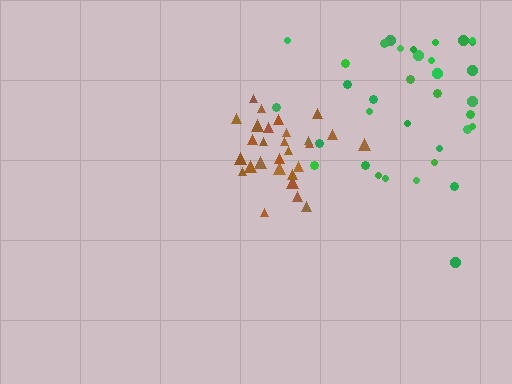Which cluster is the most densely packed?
Brown.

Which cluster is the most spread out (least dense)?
Green.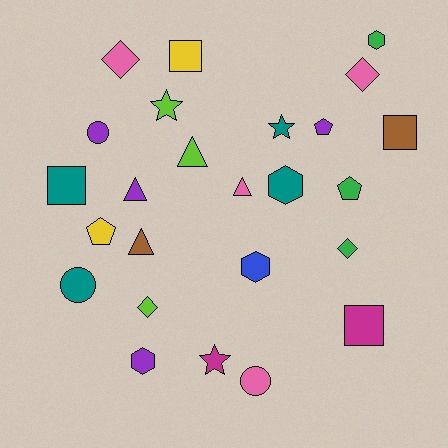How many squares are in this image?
There are 4 squares.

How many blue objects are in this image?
There is 1 blue object.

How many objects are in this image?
There are 25 objects.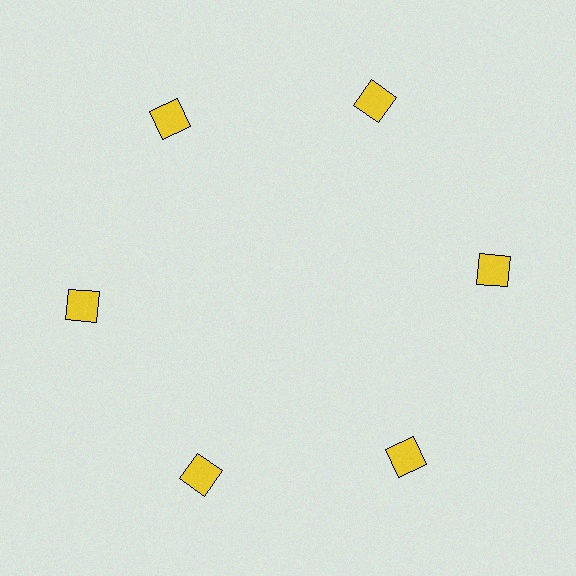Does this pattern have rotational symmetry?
Yes, this pattern has 6-fold rotational symmetry. It looks the same after rotating 60 degrees around the center.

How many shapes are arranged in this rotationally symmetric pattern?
There are 6 shapes, arranged in 6 groups of 1.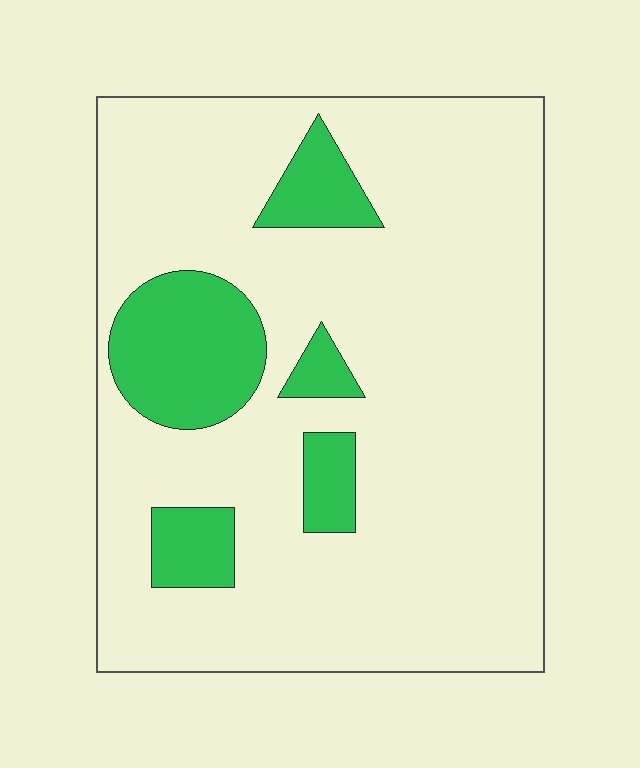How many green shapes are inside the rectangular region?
5.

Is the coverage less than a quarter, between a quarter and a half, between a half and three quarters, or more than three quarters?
Less than a quarter.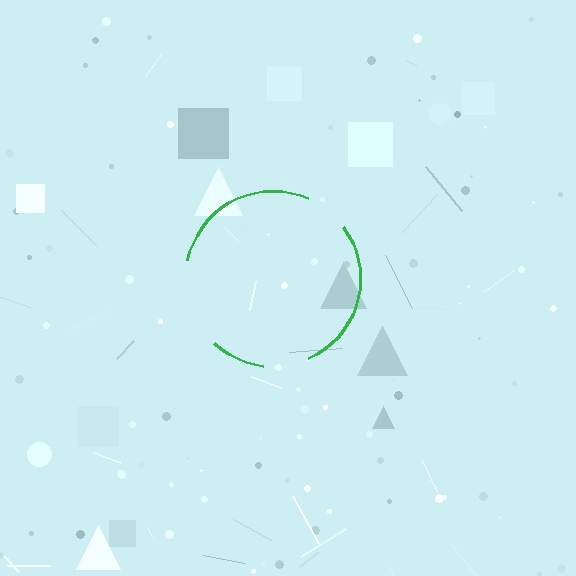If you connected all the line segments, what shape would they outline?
They would outline a circle.